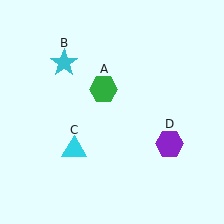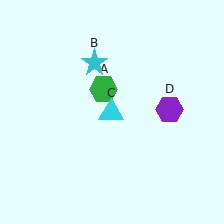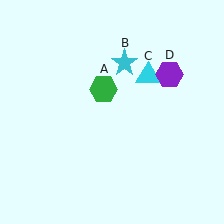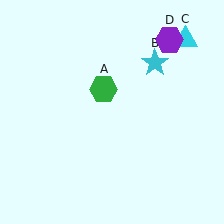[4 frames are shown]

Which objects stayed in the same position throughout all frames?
Green hexagon (object A) remained stationary.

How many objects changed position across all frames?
3 objects changed position: cyan star (object B), cyan triangle (object C), purple hexagon (object D).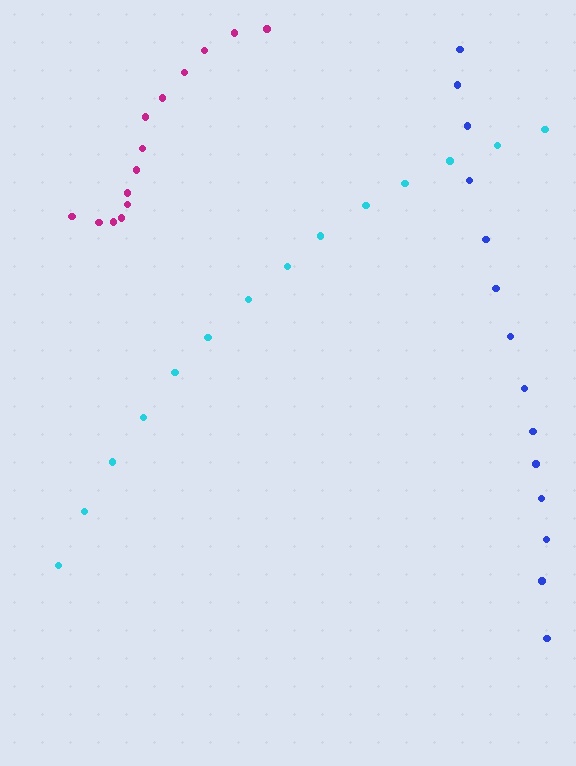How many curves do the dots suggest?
There are 3 distinct paths.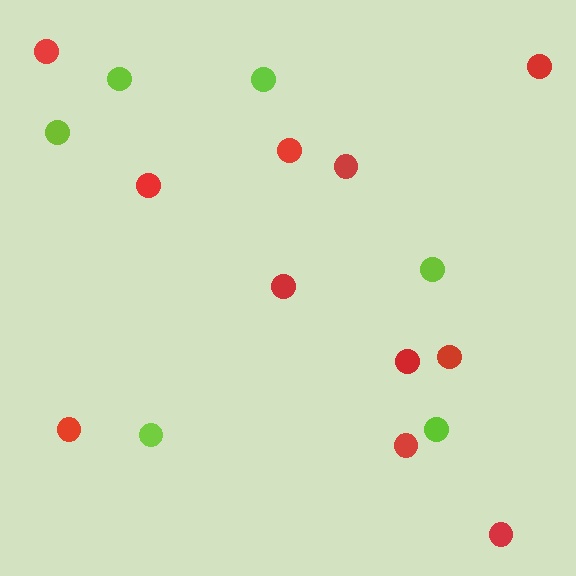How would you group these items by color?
There are 2 groups: one group of lime circles (6) and one group of red circles (11).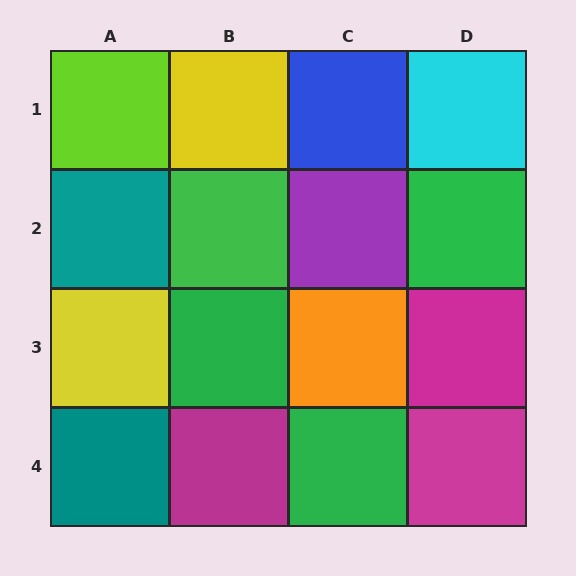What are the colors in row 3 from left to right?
Yellow, green, orange, magenta.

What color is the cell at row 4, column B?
Magenta.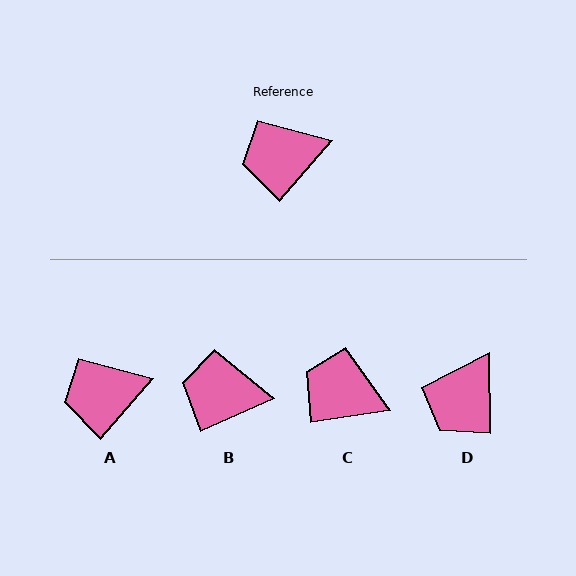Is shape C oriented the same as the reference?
No, it is off by about 40 degrees.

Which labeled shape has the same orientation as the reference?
A.